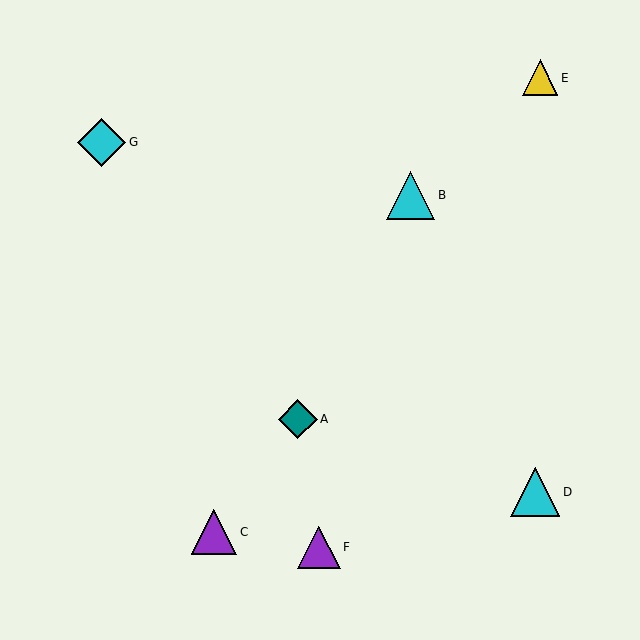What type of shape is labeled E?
Shape E is a yellow triangle.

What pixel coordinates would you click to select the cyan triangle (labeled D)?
Click at (535, 492) to select the cyan triangle D.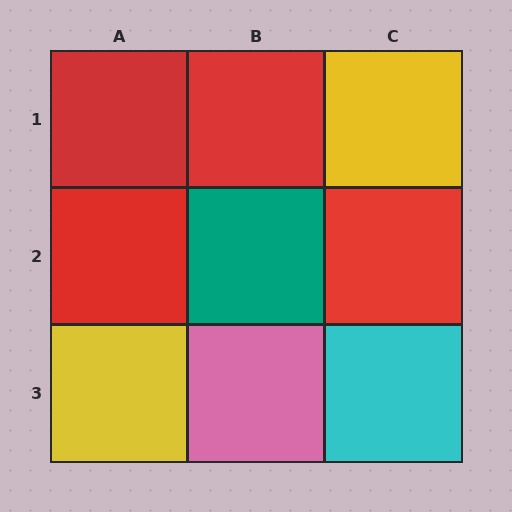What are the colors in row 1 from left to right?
Red, red, yellow.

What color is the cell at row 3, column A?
Yellow.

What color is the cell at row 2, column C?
Red.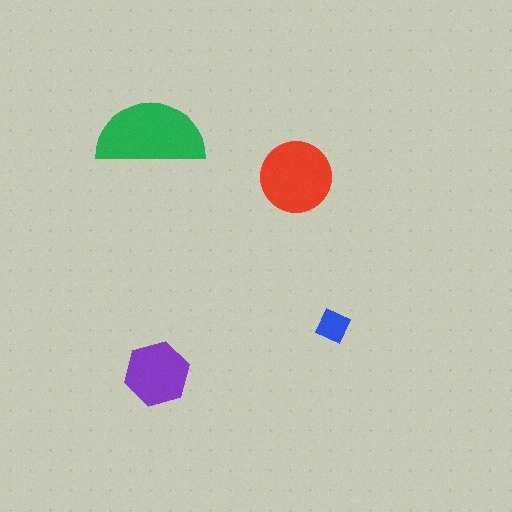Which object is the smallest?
The blue diamond.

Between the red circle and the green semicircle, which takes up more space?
The green semicircle.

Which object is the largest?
The green semicircle.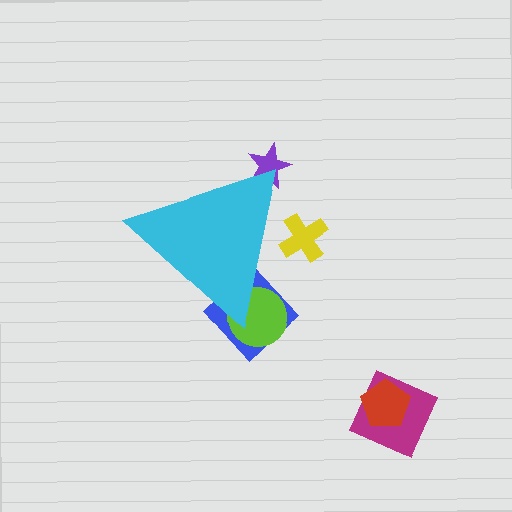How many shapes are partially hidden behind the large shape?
4 shapes are partially hidden.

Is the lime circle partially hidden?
Yes, the lime circle is partially hidden behind the cyan triangle.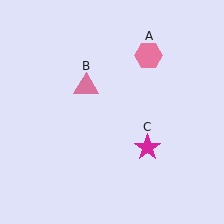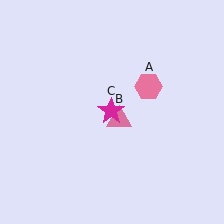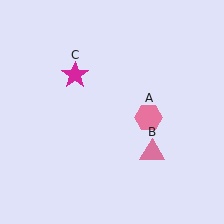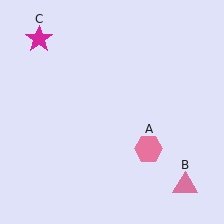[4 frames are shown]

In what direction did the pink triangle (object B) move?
The pink triangle (object B) moved down and to the right.